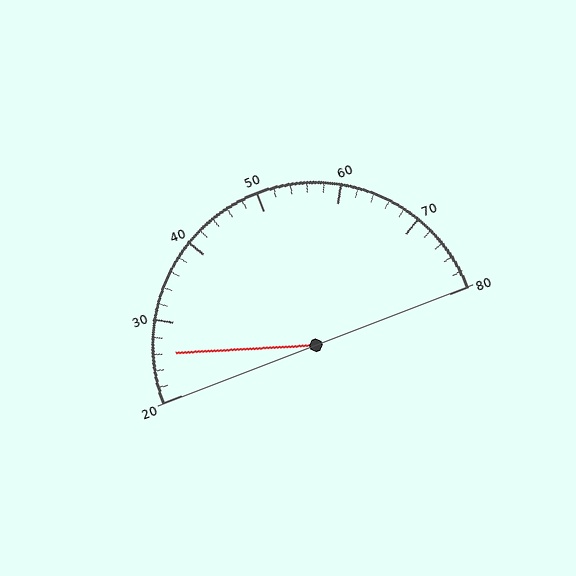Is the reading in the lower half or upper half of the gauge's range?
The reading is in the lower half of the range (20 to 80).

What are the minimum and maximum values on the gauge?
The gauge ranges from 20 to 80.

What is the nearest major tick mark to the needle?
The nearest major tick mark is 30.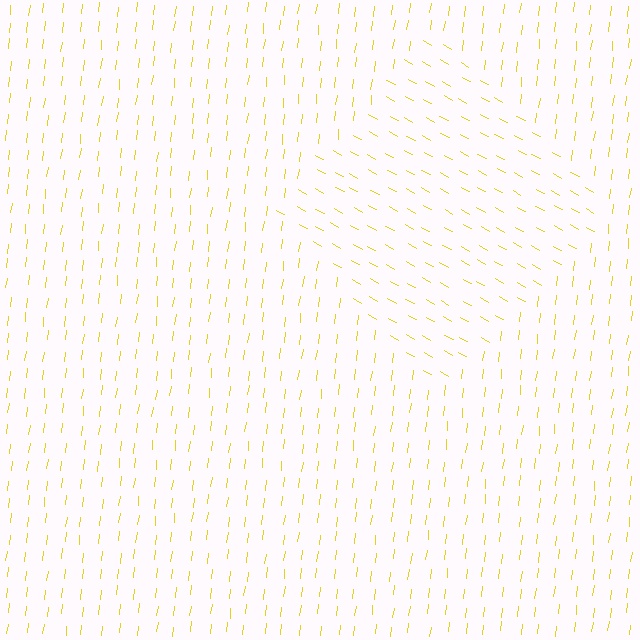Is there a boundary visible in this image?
Yes, there is a texture boundary formed by a change in line orientation.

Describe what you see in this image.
The image is filled with small yellow line segments. A diamond region in the image has lines oriented differently from the surrounding lines, creating a visible texture boundary.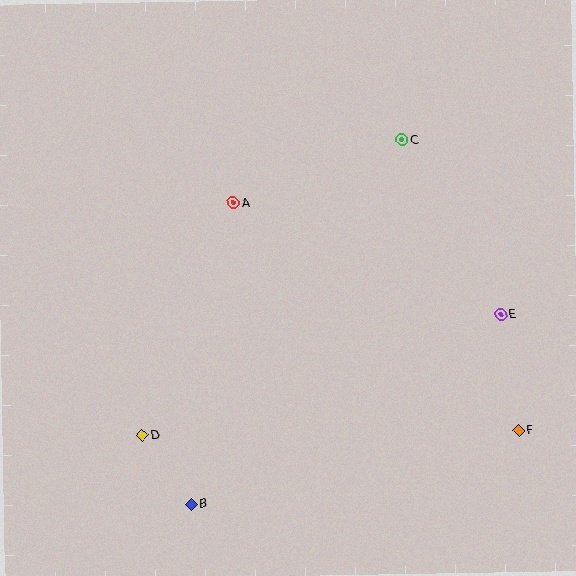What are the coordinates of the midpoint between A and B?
The midpoint between A and B is at (212, 353).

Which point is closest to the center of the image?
Point A at (233, 203) is closest to the center.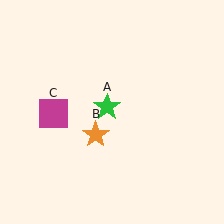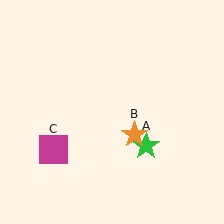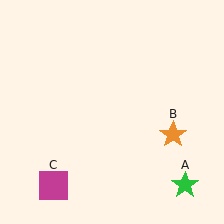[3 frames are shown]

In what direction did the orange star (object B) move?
The orange star (object B) moved right.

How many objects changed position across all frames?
3 objects changed position: green star (object A), orange star (object B), magenta square (object C).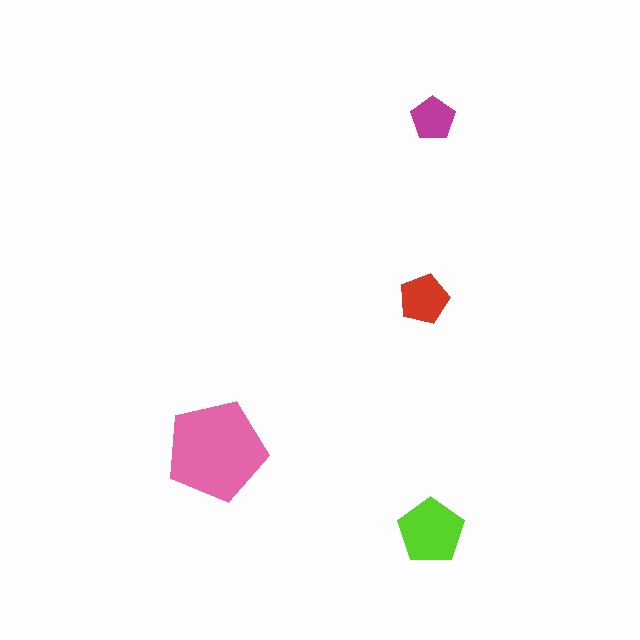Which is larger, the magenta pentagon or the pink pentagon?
The pink one.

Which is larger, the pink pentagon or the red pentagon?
The pink one.